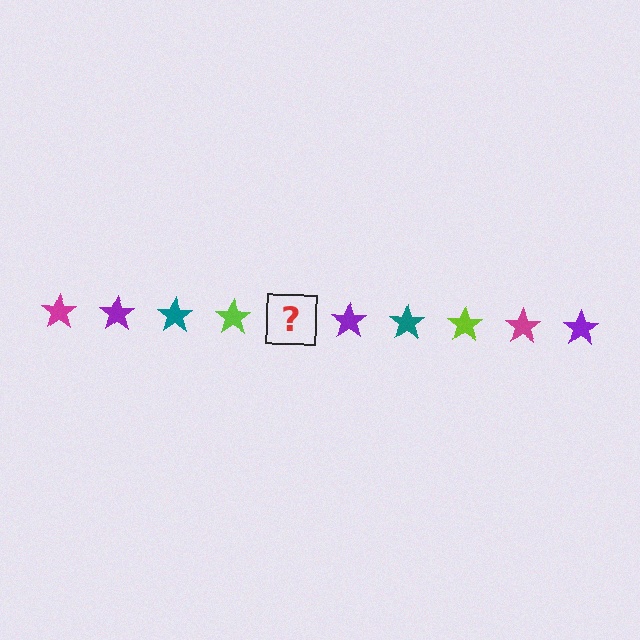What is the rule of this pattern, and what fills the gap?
The rule is that the pattern cycles through magenta, purple, teal, lime stars. The gap should be filled with a magenta star.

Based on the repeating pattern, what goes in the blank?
The blank should be a magenta star.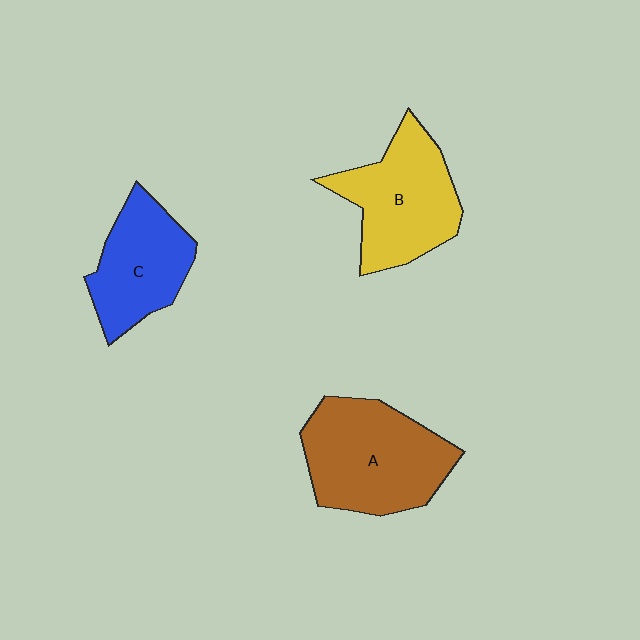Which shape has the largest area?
Shape A (brown).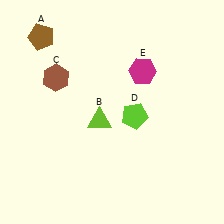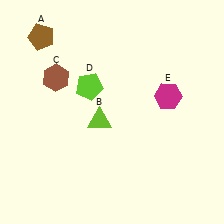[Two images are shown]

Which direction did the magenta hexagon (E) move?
The magenta hexagon (E) moved right.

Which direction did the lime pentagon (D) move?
The lime pentagon (D) moved left.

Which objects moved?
The objects that moved are: the lime pentagon (D), the magenta hexagon (E).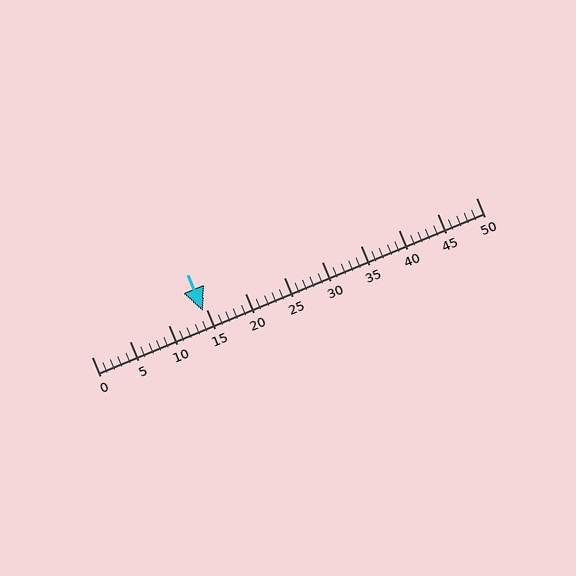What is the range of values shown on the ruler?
The ruler shows values from 0 to 50.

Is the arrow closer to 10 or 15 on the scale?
The arrow is closer to 15.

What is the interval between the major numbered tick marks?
The major tick marks are spaced 5 units apart.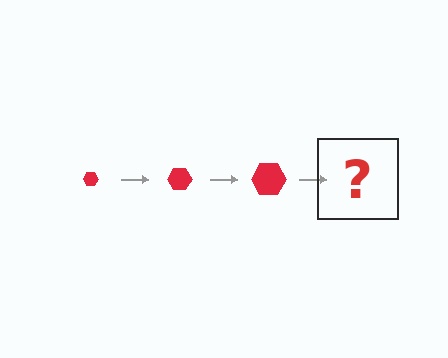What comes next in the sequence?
The next element should be a red hexagon, larger than the previous one.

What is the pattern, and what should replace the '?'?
The pattern is that the hexagon gets progressively larger each step. The '?' should be a red hexagon, larger than the previous one.